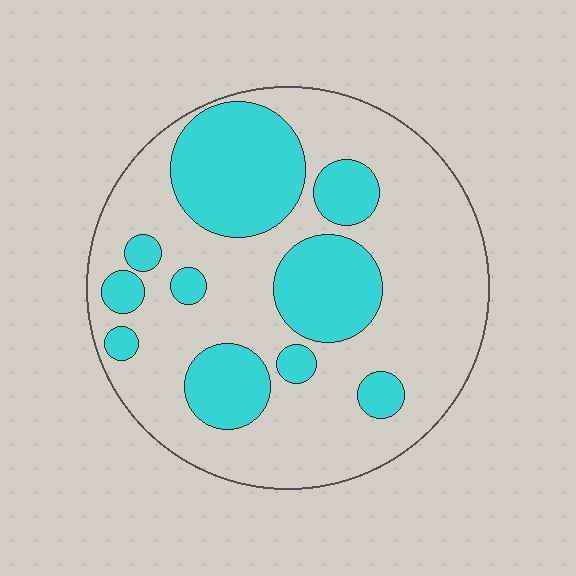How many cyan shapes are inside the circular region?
10.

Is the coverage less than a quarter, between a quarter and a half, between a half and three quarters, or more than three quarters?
Between a quarter and a half.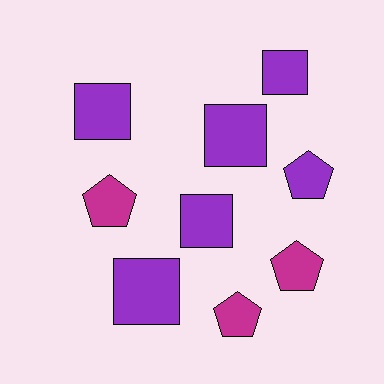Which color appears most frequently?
Purple, with 6 objects.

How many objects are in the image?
There are 9 objects.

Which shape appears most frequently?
Square, with 5 objects.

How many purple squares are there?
There are 5 purple squares.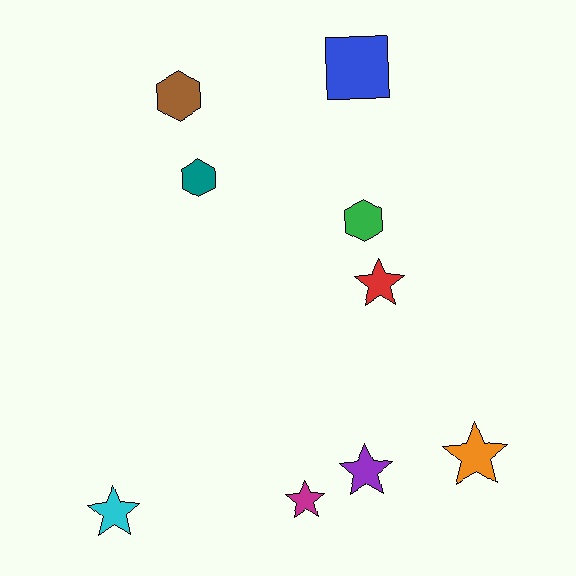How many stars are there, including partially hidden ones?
There are 5 stars.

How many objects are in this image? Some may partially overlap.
There are 9 objects.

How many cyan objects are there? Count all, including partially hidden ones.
There is 1 cyan object.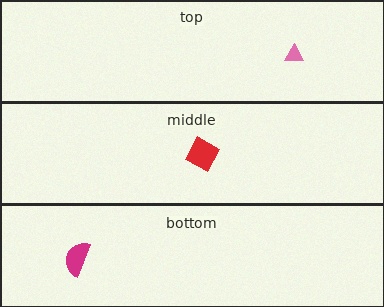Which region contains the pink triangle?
The top region.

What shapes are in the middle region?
The red square.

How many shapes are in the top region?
1.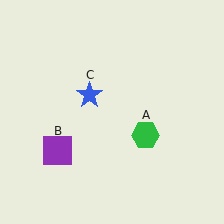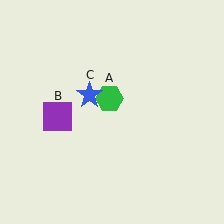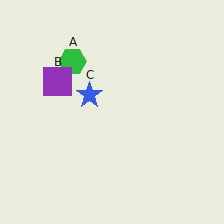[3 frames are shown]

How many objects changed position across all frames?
2 objects changed position: green hexagon (object A), purple square (object B).